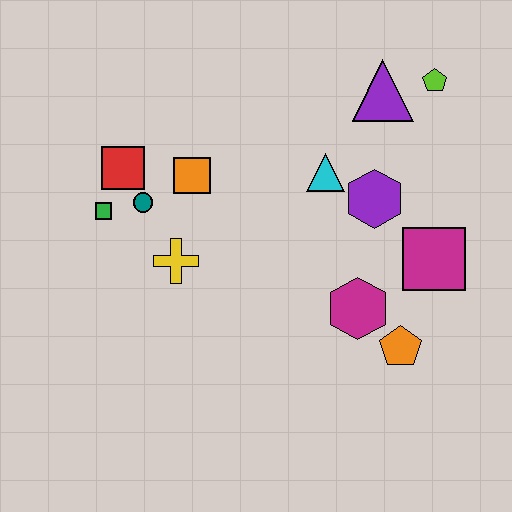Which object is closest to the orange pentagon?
The magenta hexagon is closest to the orange pentagon.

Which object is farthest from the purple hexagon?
The green square is farthest from the purple hexagon.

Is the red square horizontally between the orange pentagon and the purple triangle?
No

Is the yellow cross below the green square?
Yes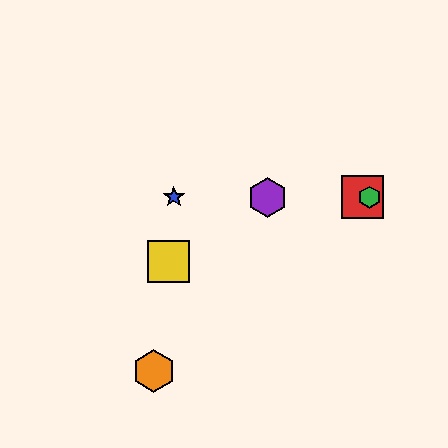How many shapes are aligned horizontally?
4 shapes (the red square, the blue star, the green hexagon, the purple hexagon) are aligned horizontally.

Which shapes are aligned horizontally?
The red square, the blue star, the green hexagon, the purple hexagon are aligned horizontally.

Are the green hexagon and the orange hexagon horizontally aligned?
No, the green hexagon is at y≈197 and the orange hexagon is at y≈371.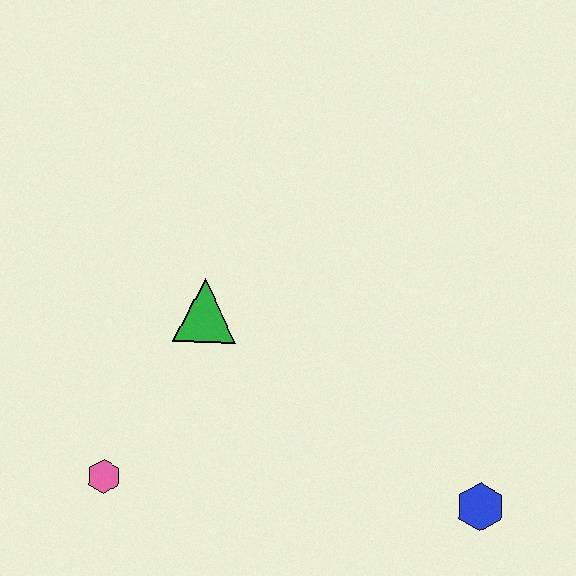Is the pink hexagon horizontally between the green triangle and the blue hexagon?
No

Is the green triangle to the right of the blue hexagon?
No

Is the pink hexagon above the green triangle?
No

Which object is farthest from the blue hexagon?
The pink hexagon is farthest from the blue hexagon.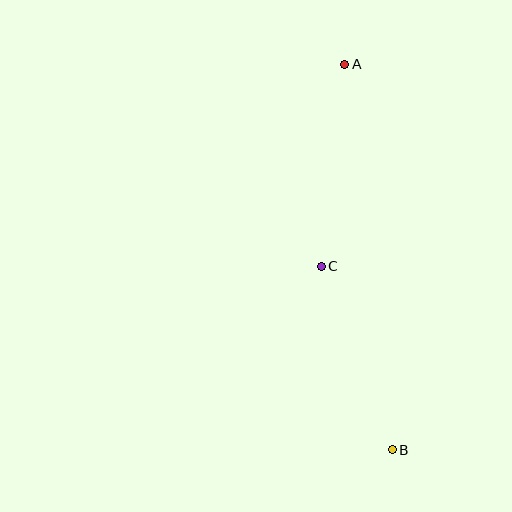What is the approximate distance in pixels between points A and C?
The distance between A and C is approximately 203 pixels.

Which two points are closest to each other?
Points B and C are closest to each other.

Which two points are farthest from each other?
Points A and B are farthest from each other.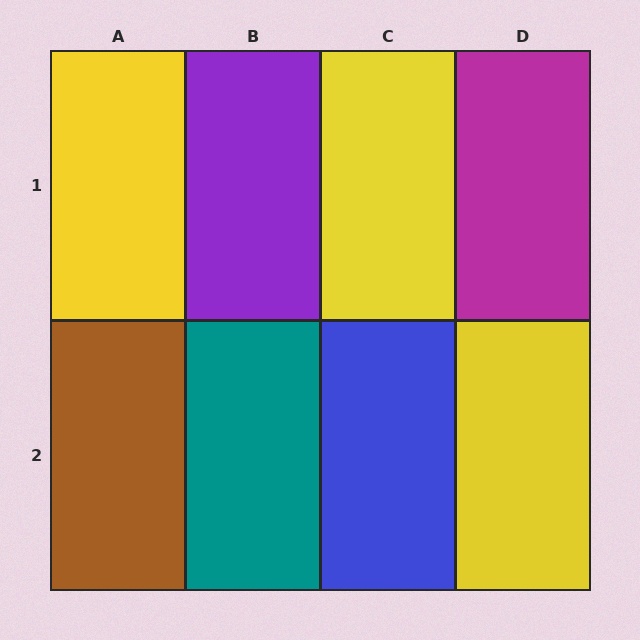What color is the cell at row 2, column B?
Teal.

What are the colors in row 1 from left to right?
Yellow, purple, yellow, magenta.